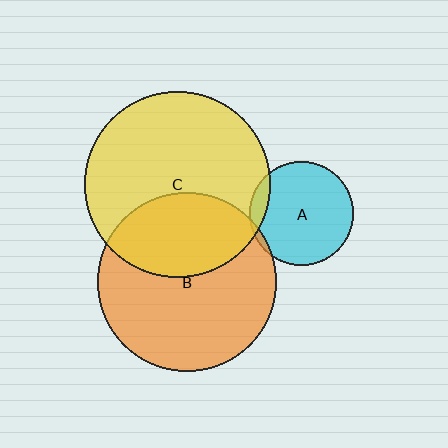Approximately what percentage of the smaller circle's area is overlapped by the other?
Approximately 10%.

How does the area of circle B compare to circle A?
Approximately 3.0 times.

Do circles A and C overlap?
Yes.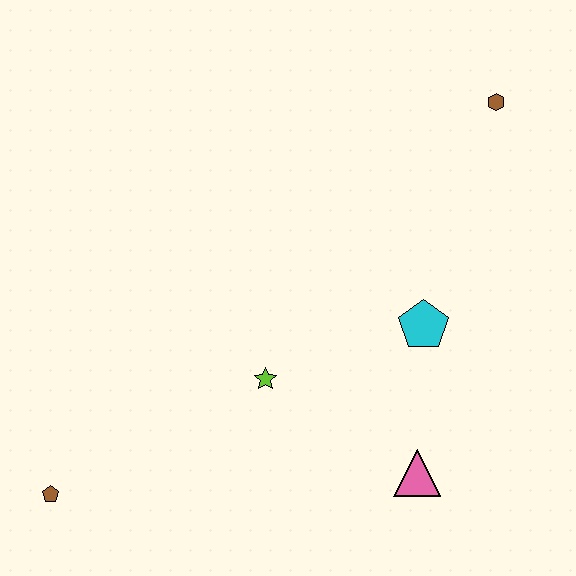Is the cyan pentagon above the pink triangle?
Yes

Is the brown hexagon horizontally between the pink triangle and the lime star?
No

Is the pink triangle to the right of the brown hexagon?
No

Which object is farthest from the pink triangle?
The brown hexagon is farthest from the pink triangle.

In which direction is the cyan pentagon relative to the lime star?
The cyan pentagon is to the right of the lime star.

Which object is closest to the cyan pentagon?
The pink triangle is closest to the cyan pentagon.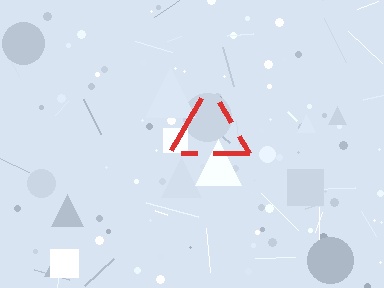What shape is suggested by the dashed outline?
The dashed outline suggests a triangle.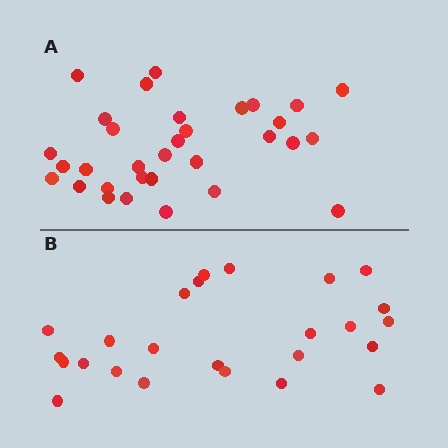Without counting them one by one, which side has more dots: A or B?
Region A (the top region) has more dots.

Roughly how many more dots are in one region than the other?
Region A has roughly 8 or so more dots than region B.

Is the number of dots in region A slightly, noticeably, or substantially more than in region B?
Region A has noticeably more, but not dramatically so. The ratio is roughly 1.3 to 1.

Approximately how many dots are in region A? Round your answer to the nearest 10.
About 30 dots. (The exact count is 32, which rounds to 30.)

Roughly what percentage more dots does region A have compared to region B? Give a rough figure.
About 30% more.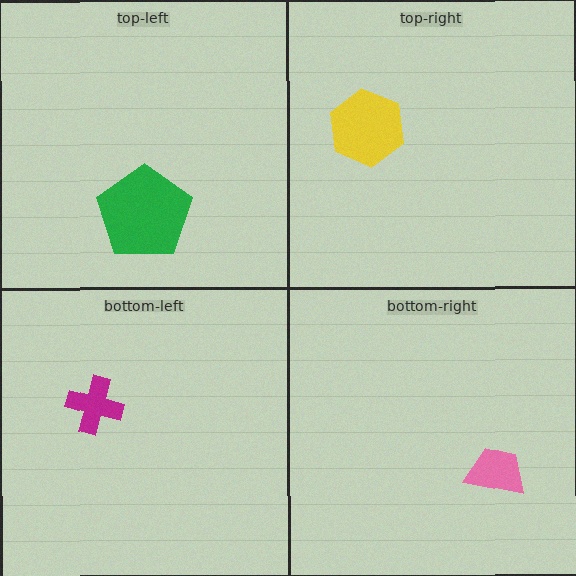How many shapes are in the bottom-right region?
1.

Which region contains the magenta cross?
The bottom-left region.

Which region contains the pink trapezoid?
The bottom-right region.